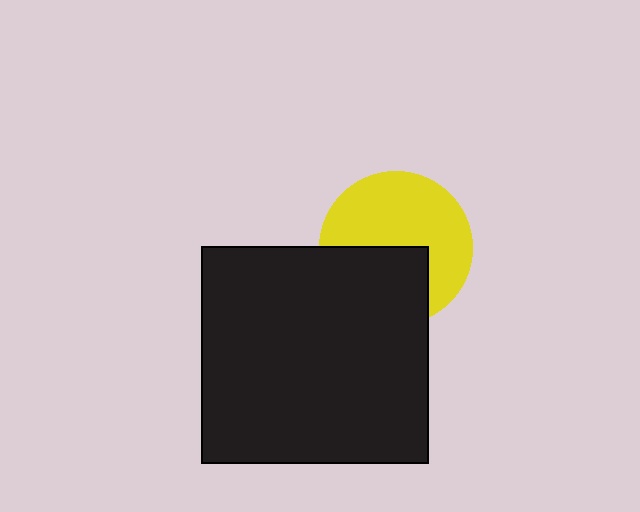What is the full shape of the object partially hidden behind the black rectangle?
The partially hidden object is a yellow circle.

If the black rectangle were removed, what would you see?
You would see the complete yellow circle.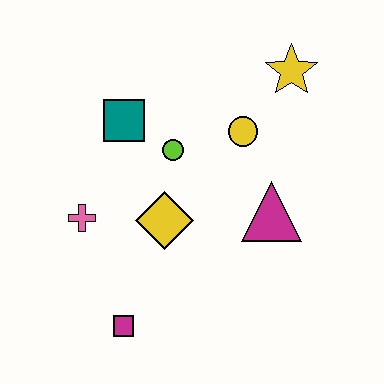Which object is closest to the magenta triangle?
The yellow circle is closest to the magenta triangle.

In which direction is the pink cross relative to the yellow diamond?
The pink cross is to the left of the yellow diamond.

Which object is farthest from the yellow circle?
The magenta square is farthest from the yellow circle.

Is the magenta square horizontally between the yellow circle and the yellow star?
No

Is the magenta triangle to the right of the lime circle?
Yes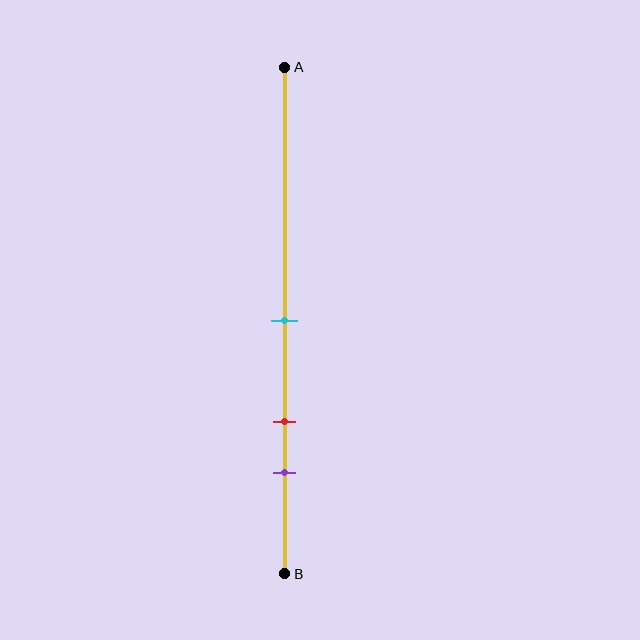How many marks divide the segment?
There are 3 marks dividing the segment.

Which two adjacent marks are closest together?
The red and purple marks are the closest adjacent pair.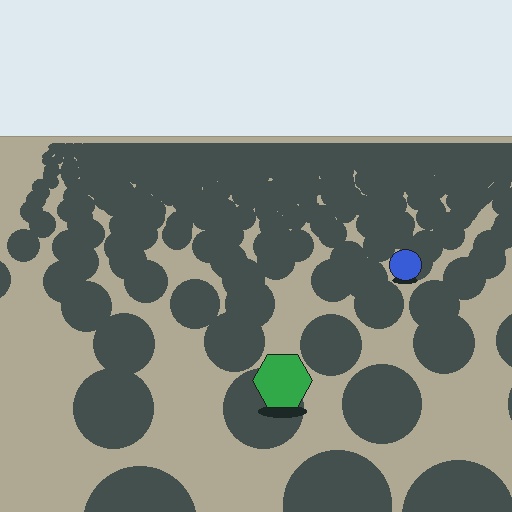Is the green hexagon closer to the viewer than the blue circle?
Yes. The green hexagon is closer — you can tell from the texture gradient: the ground texture is coarser near it.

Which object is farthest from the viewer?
The blue circle is farthest from the viewer. It appears smaller and the ground texture around it is denser.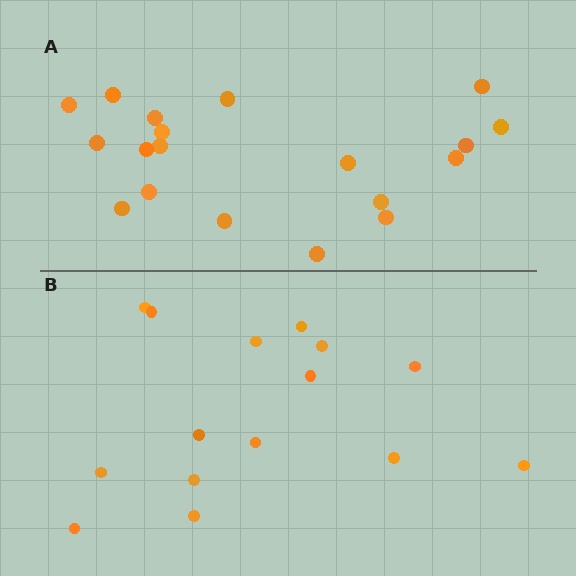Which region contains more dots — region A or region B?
Region A (the top region) has more dots.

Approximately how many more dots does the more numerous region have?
Region A has about 4 more dots than region B.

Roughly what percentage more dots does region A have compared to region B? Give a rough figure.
About 25% more.